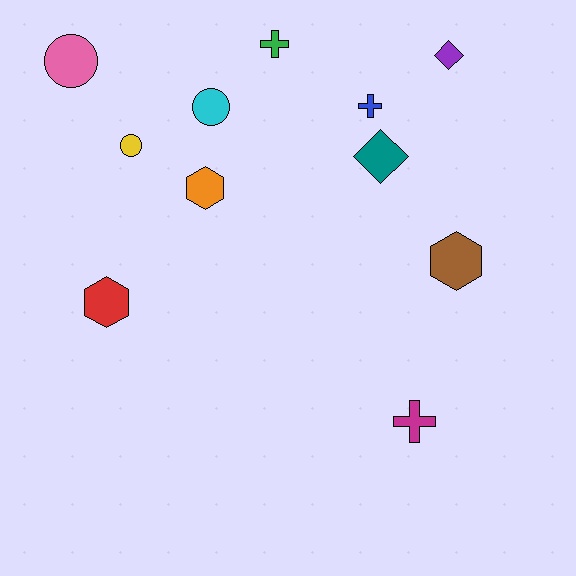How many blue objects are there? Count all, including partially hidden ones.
There is 1 blue object.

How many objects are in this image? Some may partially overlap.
There are 11 objects.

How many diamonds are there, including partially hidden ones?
There are 2 diamonds.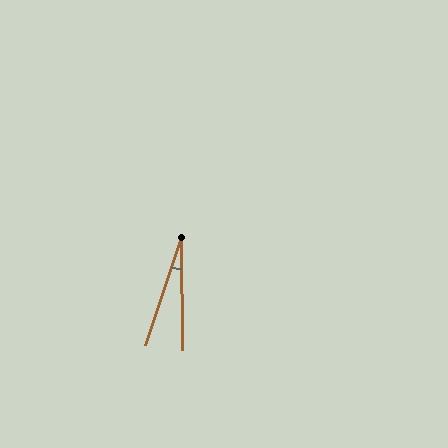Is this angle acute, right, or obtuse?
It is acute.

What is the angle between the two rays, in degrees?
Approximately 19 degrees.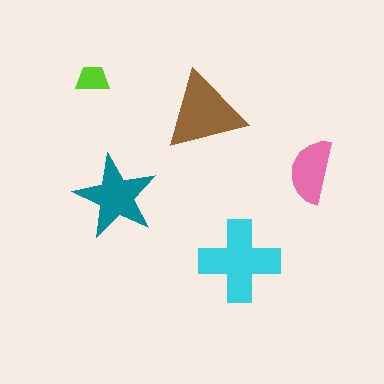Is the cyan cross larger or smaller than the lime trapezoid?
Larger.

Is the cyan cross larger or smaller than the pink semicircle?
Larger.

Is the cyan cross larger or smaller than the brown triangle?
Larger.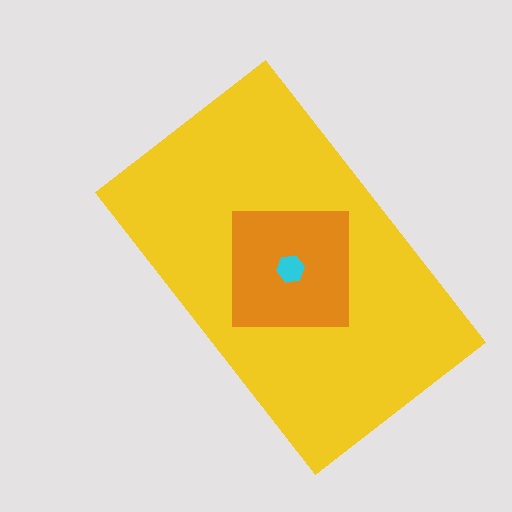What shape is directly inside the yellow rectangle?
The orange square.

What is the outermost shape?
The yellow rectangle.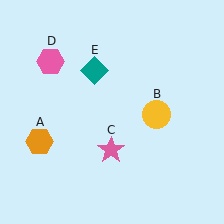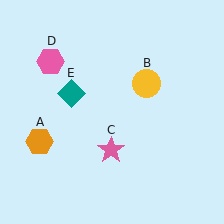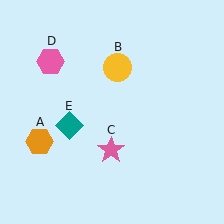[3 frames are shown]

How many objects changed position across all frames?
2 objects changed position: yellow circle (object B), teal diamond (object E).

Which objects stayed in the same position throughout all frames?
Orange hexagon (object A) and pink star (object C) and pink hexagon (object D) remained stationary.